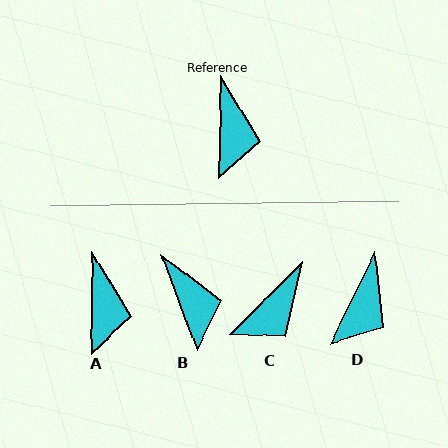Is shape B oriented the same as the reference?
No, it is off by about 21 degrees.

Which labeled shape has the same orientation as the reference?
A.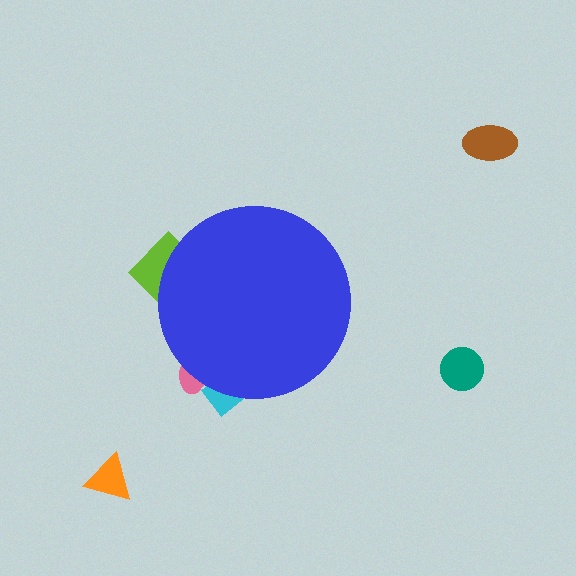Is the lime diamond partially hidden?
Yes, the lime diamond is partially hidden behind the blue circle.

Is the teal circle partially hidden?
No, the teal circle is fully visible.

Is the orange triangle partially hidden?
No, the orange triangle is fully visible.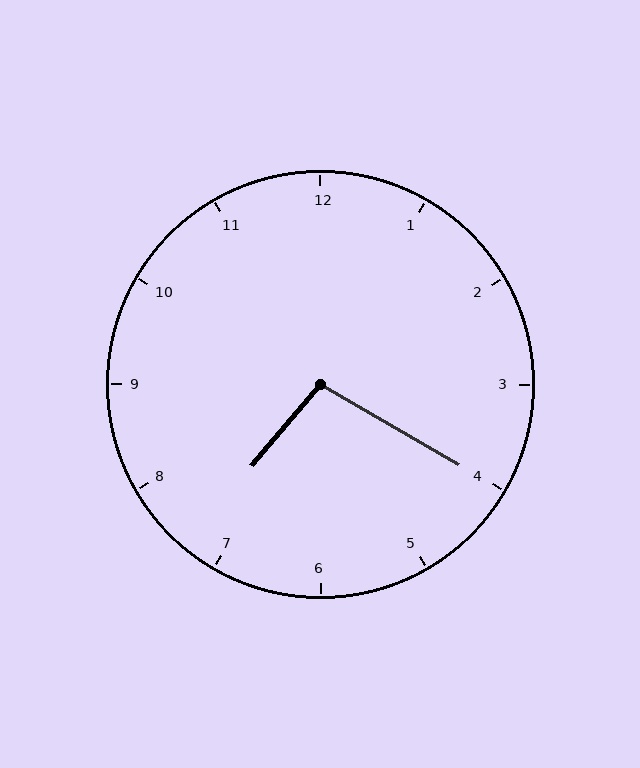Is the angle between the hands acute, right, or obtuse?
It is obtuse.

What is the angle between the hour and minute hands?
Approximately 100 degrees.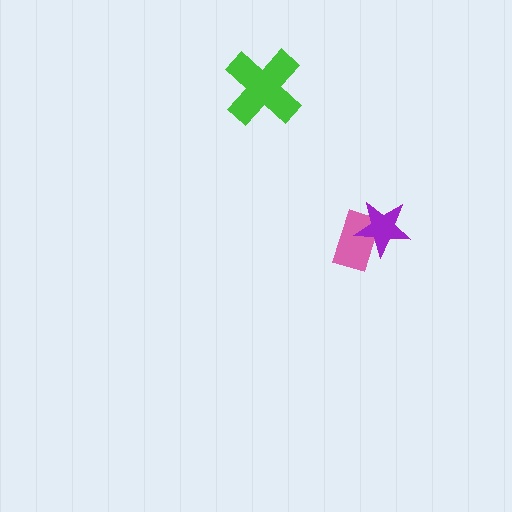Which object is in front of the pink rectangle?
The purple star is in front of the pink rectangle.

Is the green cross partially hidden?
No, no other shape covers it.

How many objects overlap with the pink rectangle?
1 object overlaps with the pink rectangle.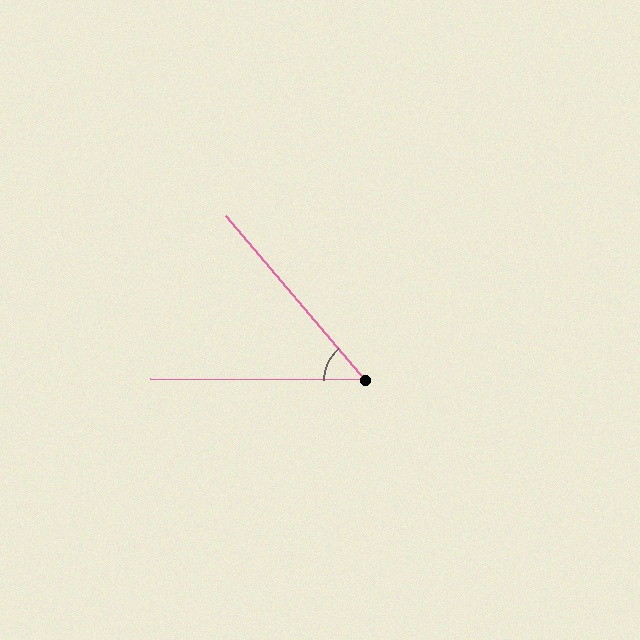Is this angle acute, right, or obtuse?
It is acute.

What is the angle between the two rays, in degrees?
Approximately 49 degrees.